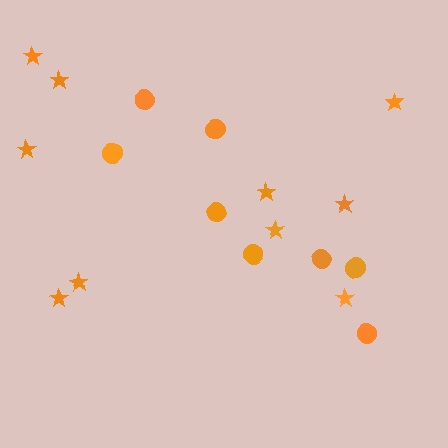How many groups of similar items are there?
There are 2 groups: one group of circles (8) and one group of stars (10).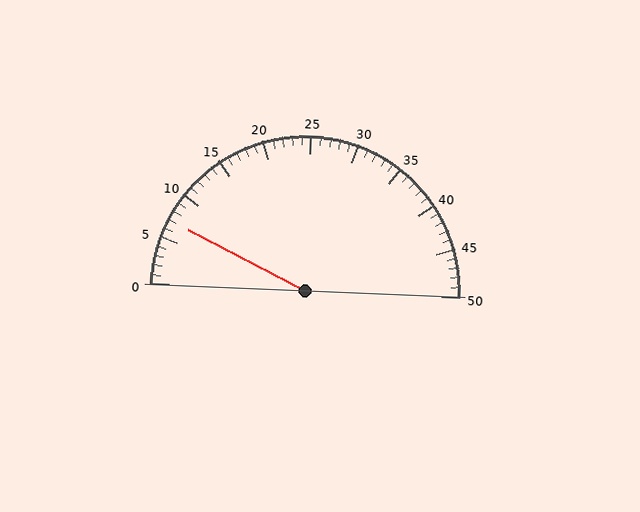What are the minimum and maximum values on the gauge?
The gauge ranges from 0 to 50.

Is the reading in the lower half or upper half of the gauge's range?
The reading is in the lower half of the range (0 to 50).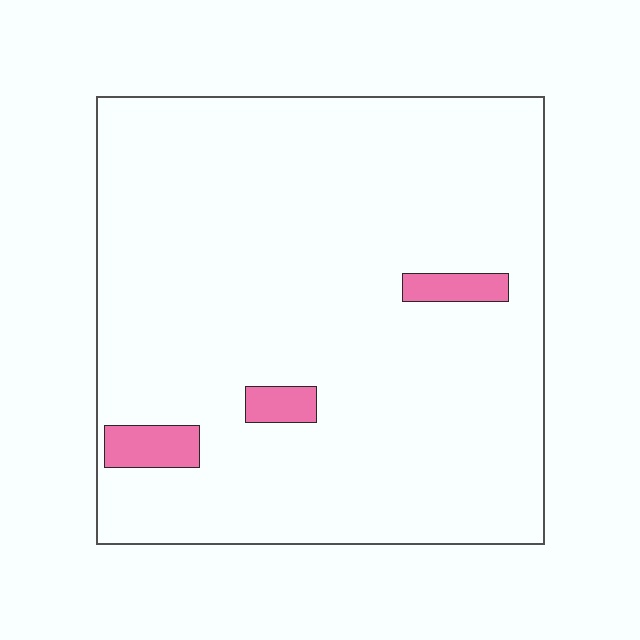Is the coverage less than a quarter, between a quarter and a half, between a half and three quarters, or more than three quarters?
Less than a quarter.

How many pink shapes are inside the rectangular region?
3.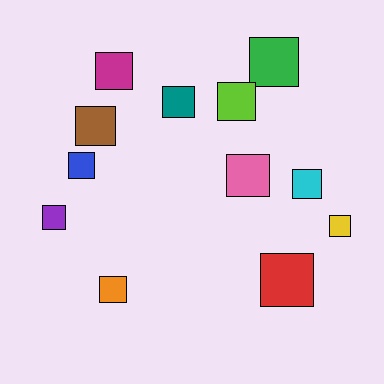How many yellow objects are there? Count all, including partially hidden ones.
There is 1 yellow object.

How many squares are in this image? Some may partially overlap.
There are 12 squares.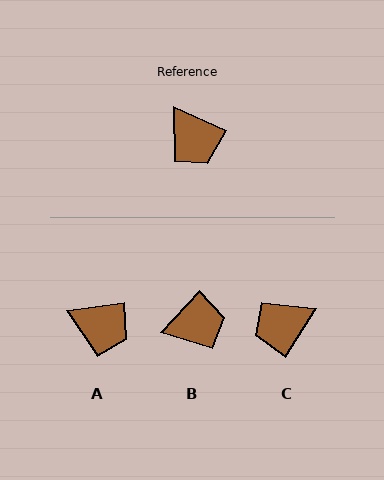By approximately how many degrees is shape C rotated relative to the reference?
Approximately 97 degrees clockwise.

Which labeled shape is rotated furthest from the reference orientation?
C, about 97 degrees away.